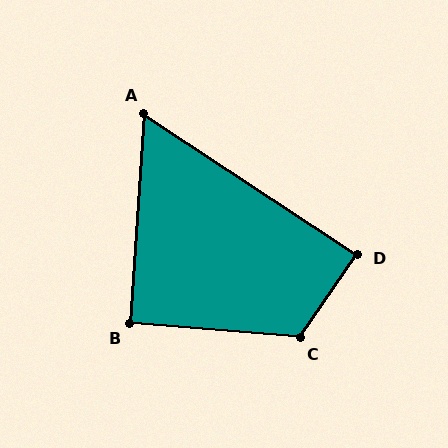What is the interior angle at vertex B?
Approximately 91 degrees (approximately right).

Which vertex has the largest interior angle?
C, at approximately 120 degrees.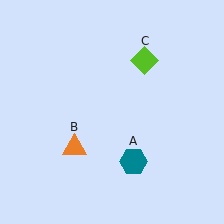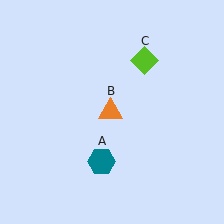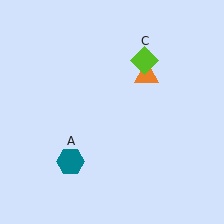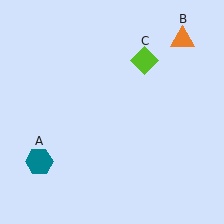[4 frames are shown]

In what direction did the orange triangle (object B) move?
The orange triangle (object B) moved up and to the right.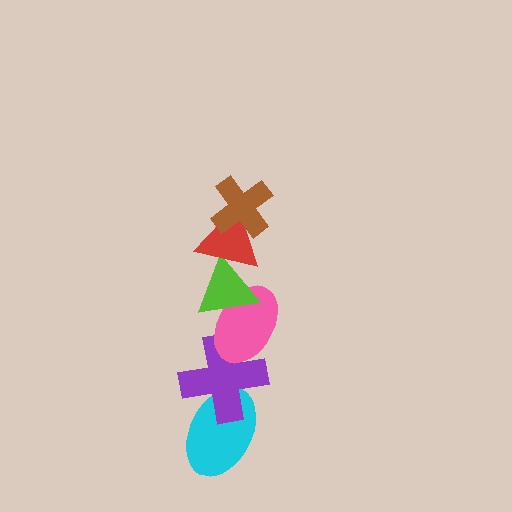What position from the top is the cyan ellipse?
The cyan ellipse is 6th from the top.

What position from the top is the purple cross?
The purple cross is 5th from the top.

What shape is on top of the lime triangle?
The red triangle is on top of the lime triangle.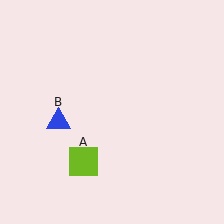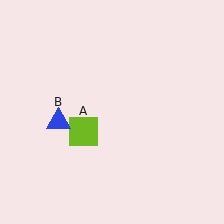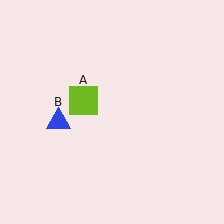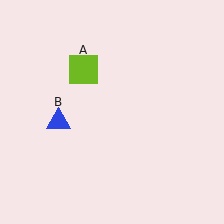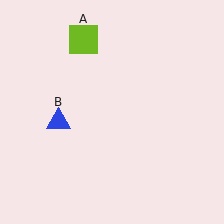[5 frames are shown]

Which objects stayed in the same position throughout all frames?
Blue triangle (object B) remained stationary.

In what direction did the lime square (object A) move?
The lime square (object A) moved up.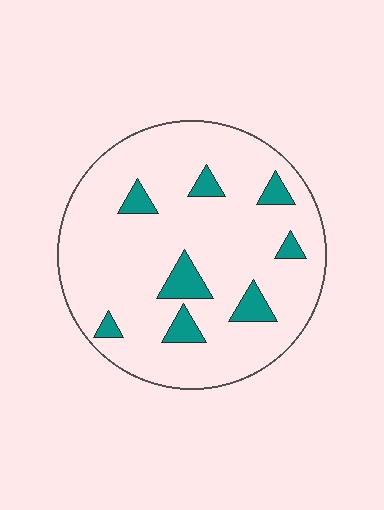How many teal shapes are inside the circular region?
8.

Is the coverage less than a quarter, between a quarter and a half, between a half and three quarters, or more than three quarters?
Less than a quarter.